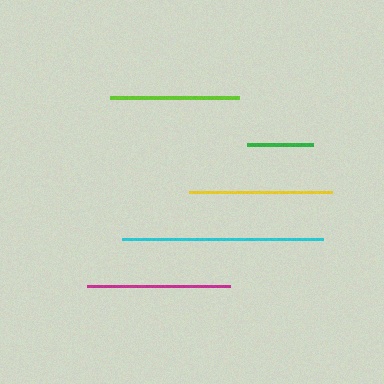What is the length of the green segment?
The green segment is approximately 65 pixels long.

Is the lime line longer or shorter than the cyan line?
The cyan line is longer than the lime line.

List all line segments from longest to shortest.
From longest to shortest: cyan, yellow, magenta, lime, green.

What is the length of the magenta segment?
The magenta segment is approximately 142 pixels long.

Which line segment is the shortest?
The green line is the shortest at approximately 65 pixels.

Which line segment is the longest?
The cyan line is the longest at approximately 202 pixels.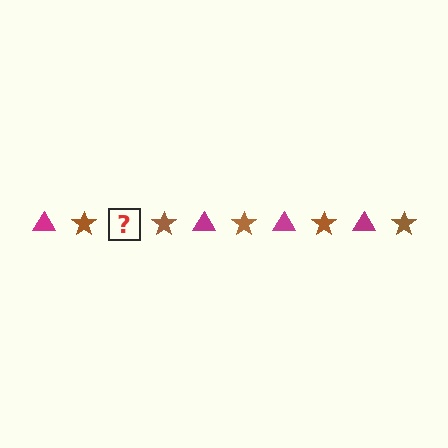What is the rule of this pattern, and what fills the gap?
The rule is that the pattern alternates between magenta triangle and brown star. The gap should be filled with a magenta triangle.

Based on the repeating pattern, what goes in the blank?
The blank should be a magenta triangle.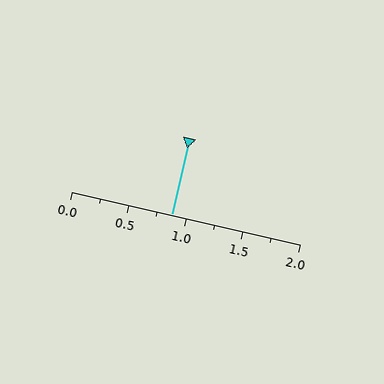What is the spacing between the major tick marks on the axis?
The major ticks are spaced 0.5 apart.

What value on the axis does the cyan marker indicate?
The marker indicates approximately 0.88.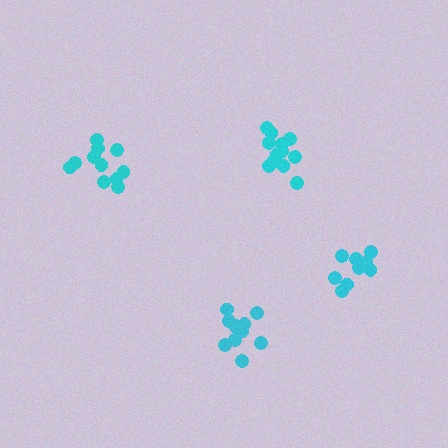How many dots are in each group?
Group 1: 11 dots, Group 2: 11 dots, Group 3: 12 dots, Group 4: 9 dots (43 total).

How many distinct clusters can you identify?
There are 4 distinct clusters.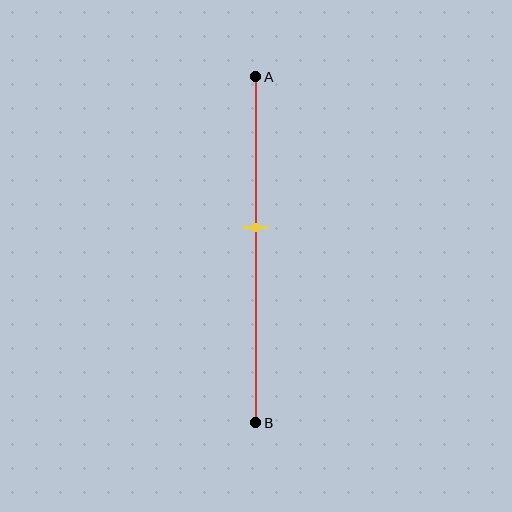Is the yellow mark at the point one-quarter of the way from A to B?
No, the mark is at about 45% from A, not at the 25% one-quarter point.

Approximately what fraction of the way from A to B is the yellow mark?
The yellow mark is approximately 45% of the way from A to B.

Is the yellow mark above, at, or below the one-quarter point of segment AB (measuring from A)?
The yellow mark is below the one-quarter point of segment AB.